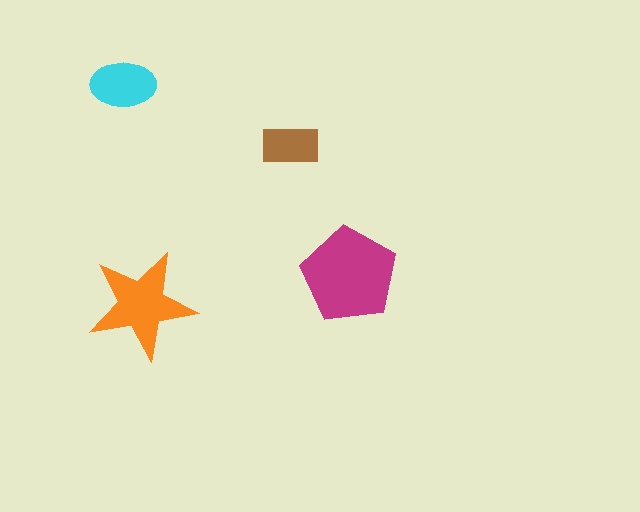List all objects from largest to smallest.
The magenta pentagon, the orange star, the cyan ellipse, the brown rectangle.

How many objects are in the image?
There are 4 objects in the image.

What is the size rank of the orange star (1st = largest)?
2nd.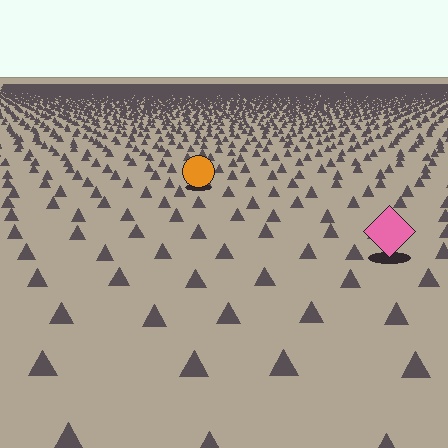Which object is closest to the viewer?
The pink diamond is closest. The texture marks near it are larger and more spread out.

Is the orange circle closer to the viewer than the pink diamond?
No. The pink diamond is closer — you can tell from the texture gradient: the ground texture is coarser near it.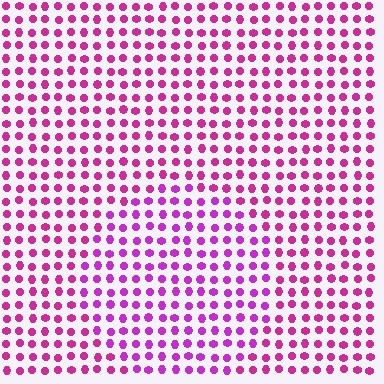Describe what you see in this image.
The image is filled with small magenta elements in a uniform arrangement. A circle-shaped region is visible where the elements are tinted to a slightly different hue, forming a subtle color boundary.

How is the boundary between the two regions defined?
The boundary is defined purely by a slight shift in hue (about 23 degrees). Spacing, size, and orientation are identical on both sides.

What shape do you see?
I see a circle.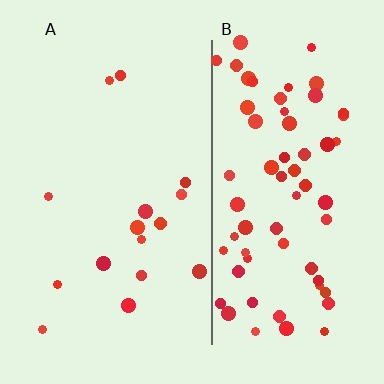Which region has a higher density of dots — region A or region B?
B (the right).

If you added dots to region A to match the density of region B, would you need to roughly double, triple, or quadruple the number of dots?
Approximately quadruple.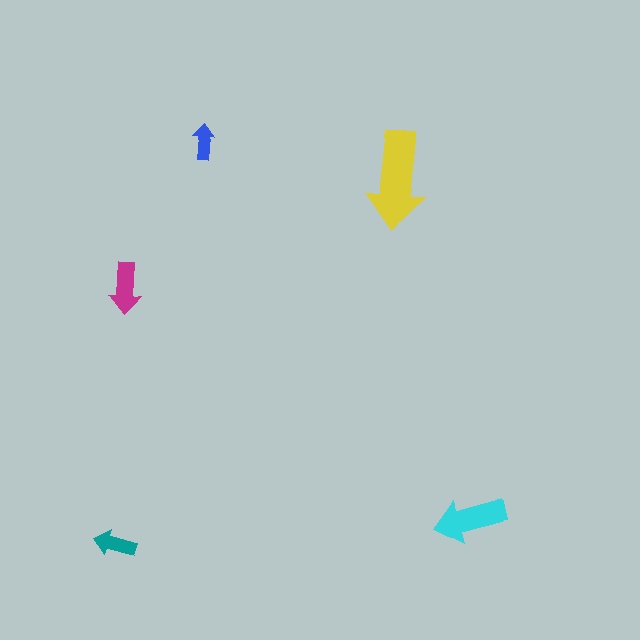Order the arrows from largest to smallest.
the yellow one, the cyan one, the magenta one, the teal one, the blue one.